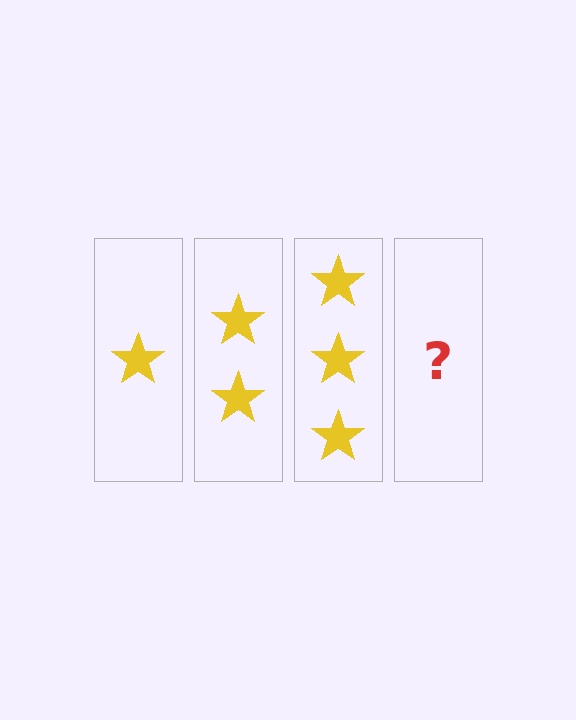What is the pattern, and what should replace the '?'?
The pattern is that each step adds one more star. The '?' should be 4 stars.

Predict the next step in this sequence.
The next step is 4 stars.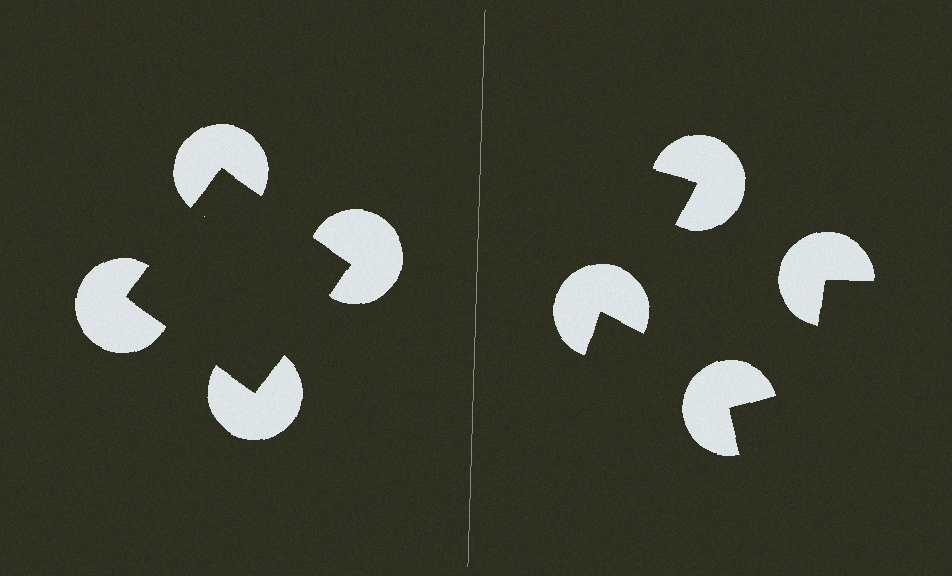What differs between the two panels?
The pac-man discs are positioned identically on both sides; only the wedge orientations differ. On the left they align to a square; on the right they are misaligned.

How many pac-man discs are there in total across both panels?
8 — 4 on each side.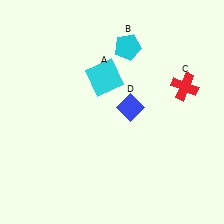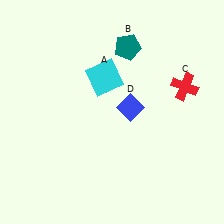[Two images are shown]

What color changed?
The pentagon (B) changed from cyan in Image 1 to teal in Image 2.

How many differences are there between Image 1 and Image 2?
There is 1 difference between the two images.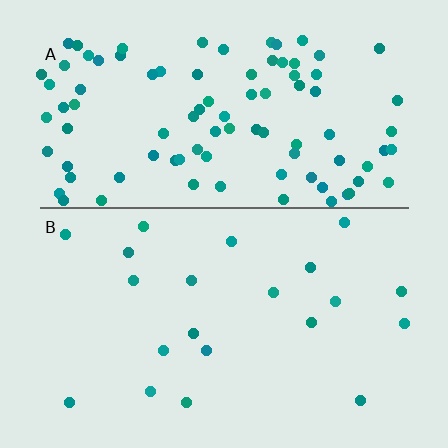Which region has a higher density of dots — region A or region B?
A (the top).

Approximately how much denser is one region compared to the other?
Approximately 4.5× — region A over region B.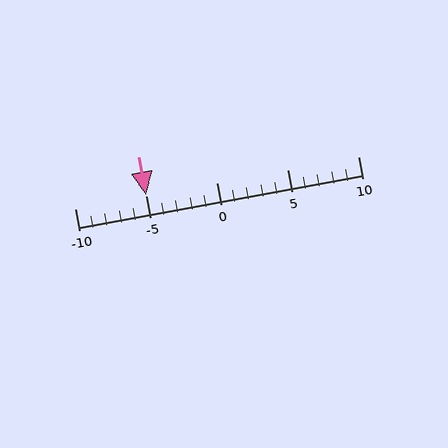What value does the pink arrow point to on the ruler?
The pink arrow points to approximately -5.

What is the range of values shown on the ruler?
The ruler shows values from -10 to 10.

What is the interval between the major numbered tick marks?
The major tick marks are spaced 5 units apart.